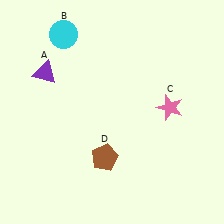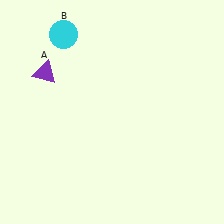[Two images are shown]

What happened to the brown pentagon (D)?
The brown pentagon (D) was removed in Image 2. It was in the bottom-left area of Image 1.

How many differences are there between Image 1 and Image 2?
There are 2 differences between the two images.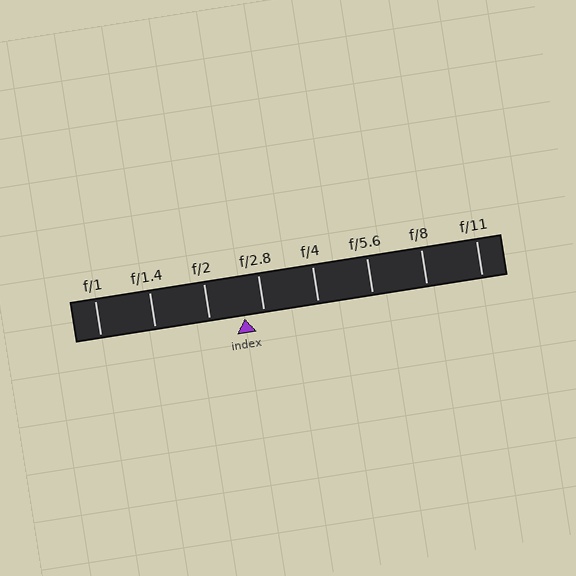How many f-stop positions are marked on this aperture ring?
There are 8 f-stop positions marked.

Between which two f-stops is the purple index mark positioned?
The index mark is between f/2 and f/2.8.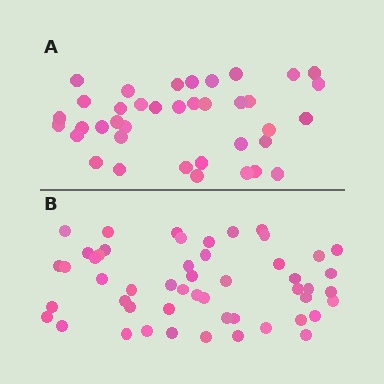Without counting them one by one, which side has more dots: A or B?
Region B (the bottom region) has more dots.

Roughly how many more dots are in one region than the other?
Region B has approximately 15 more dots than region A.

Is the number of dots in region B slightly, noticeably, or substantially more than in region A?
Region B has noticeably more, but not dramatically so. The ratio is roughly 1.3 to 1.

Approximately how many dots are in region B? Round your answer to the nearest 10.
About 50 dots. (The exact count is 51, which rounds to 50.)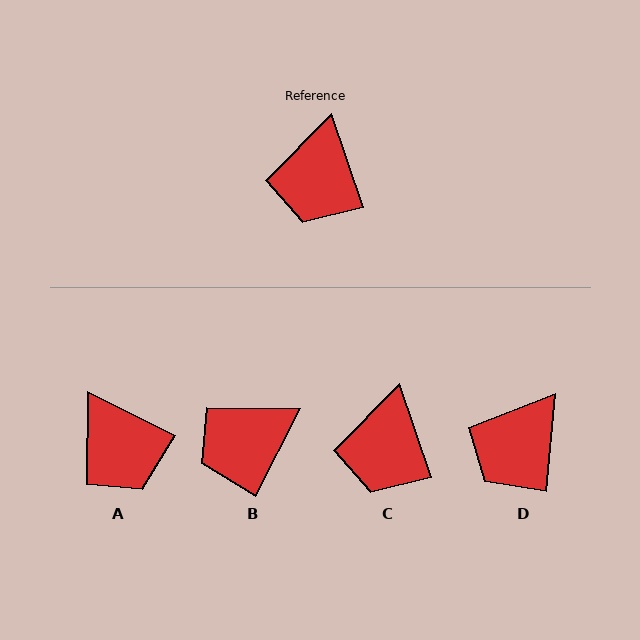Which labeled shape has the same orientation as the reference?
C.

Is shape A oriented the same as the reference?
No, it is off by about 44 degrees.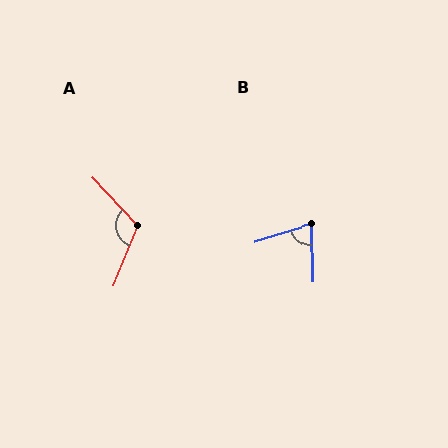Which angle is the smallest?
B, at approximately 75 degrees.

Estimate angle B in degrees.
Approximately 75 degrees.